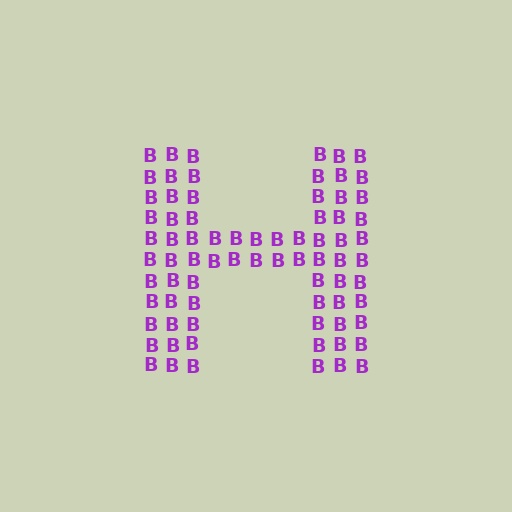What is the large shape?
The large shape is the letter H.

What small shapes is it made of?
It is made of small letter B's.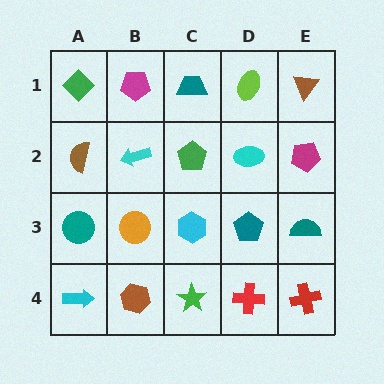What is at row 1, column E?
A brown triangle.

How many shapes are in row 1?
5 shapes.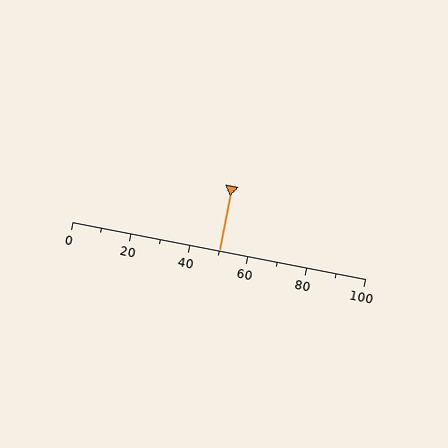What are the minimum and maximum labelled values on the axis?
The axis runs from 0 to 100.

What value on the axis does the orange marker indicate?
The marker indicates approximately 50.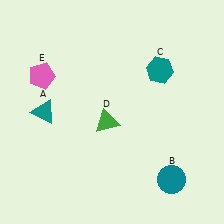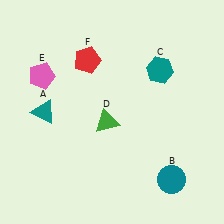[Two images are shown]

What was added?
A red pentagon (F) was added in Image 2.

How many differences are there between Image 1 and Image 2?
There is 1 difference between the two images.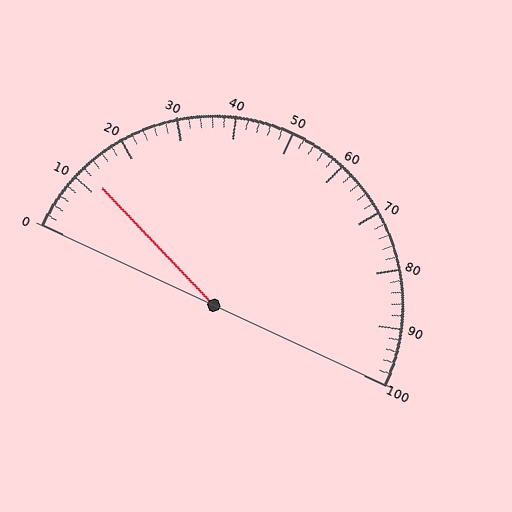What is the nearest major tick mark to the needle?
The nearest major tick mark is 10.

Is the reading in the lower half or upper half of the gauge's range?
The reading is in the lower half of the range (0 to 100).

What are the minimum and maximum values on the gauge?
The gauge ranges from 0 to 100.